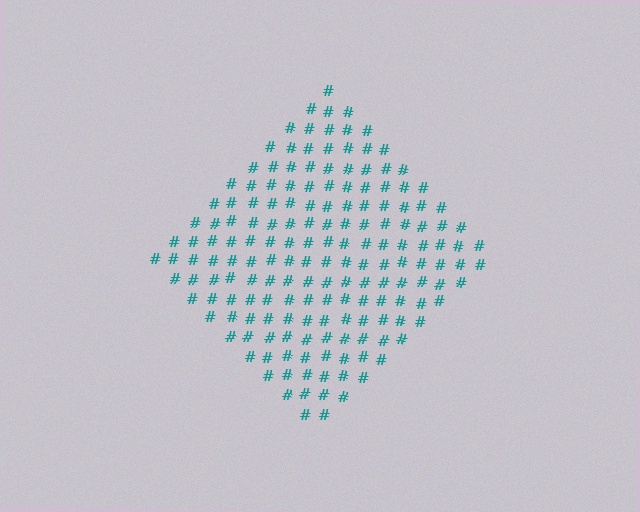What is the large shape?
The large shape is a diamond.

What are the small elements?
The small elements are hash symbols.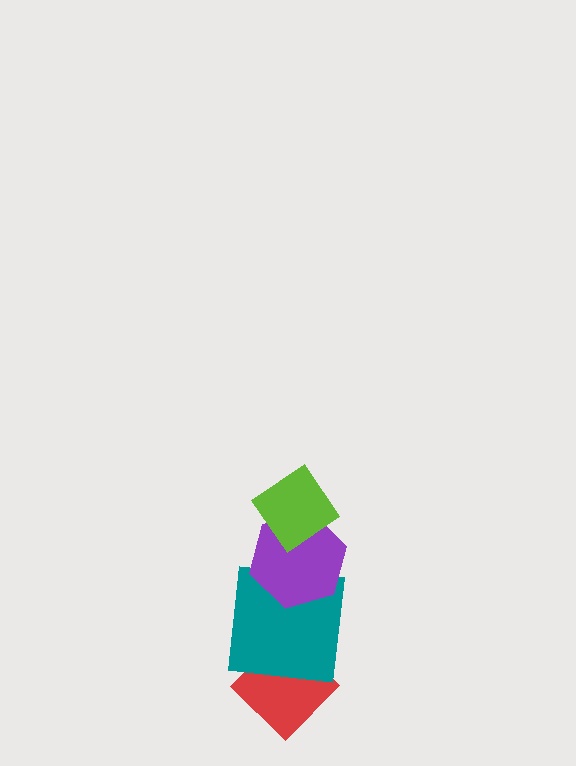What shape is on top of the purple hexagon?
The lime diamond is on top of the purple hexagon.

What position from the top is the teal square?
The teal square is 3rd from the top.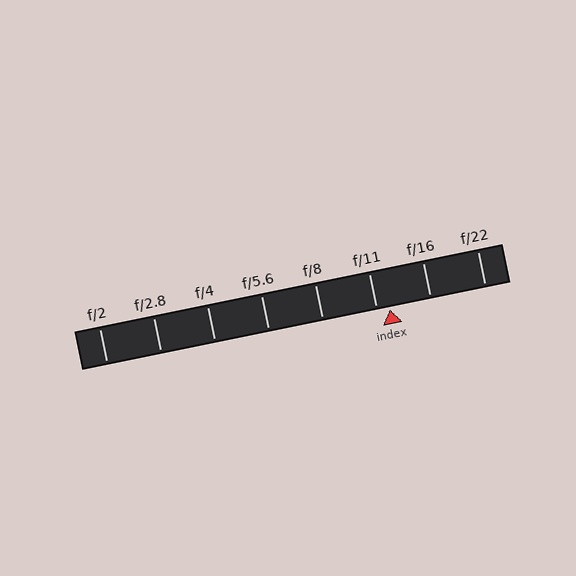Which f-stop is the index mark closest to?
The index mark is closest to f/11.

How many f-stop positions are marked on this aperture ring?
There are 8 f-stop positions marked.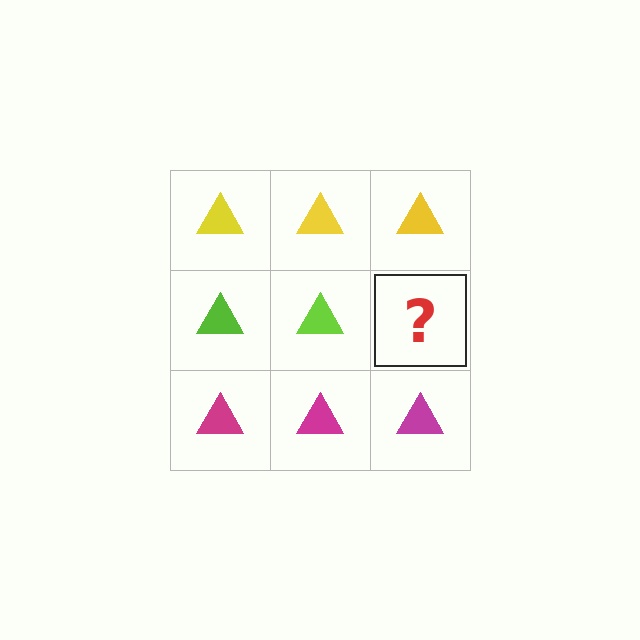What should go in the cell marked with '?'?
The missing cell should contain a lime triangle.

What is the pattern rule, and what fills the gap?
The rule is that each row has a consistent color. The gap should be filled with a lime triangle.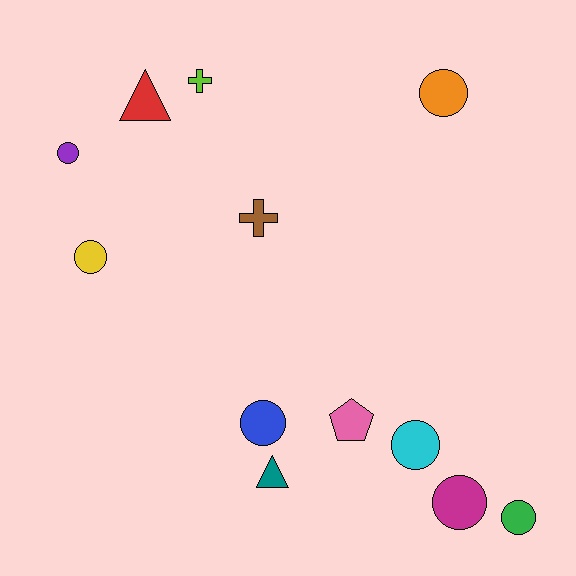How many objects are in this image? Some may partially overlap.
There are 12 objects.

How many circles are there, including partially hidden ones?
There are 7 circles.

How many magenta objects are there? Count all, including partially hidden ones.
There is 1 magenta object.